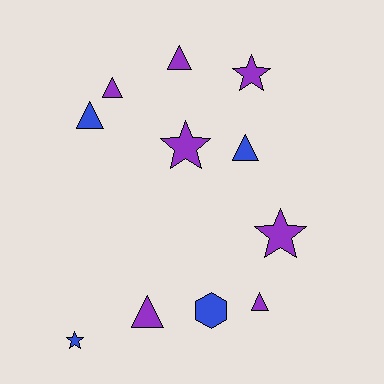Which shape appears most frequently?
Triangle, with 6 objects.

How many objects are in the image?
There are 11 objects.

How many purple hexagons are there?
There are no purple hexagons.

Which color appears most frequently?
Purple, with 7 objects.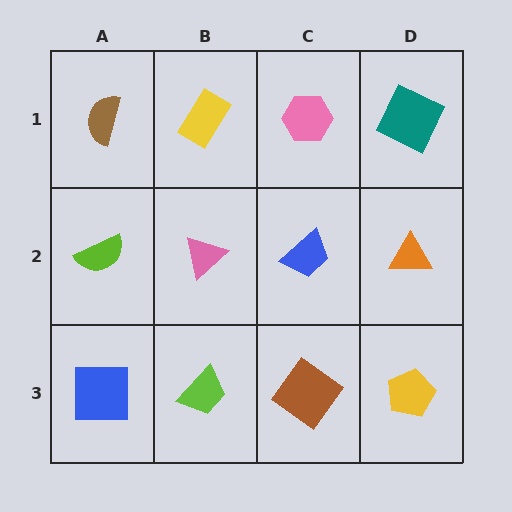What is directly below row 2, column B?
A lime trapezoid.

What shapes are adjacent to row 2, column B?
A yellow rectangle (row 1, column B), a lime trapezoid (row 3, column B), a lime semicircle (row 2, column A), a blue trapezoid (row 2, column C).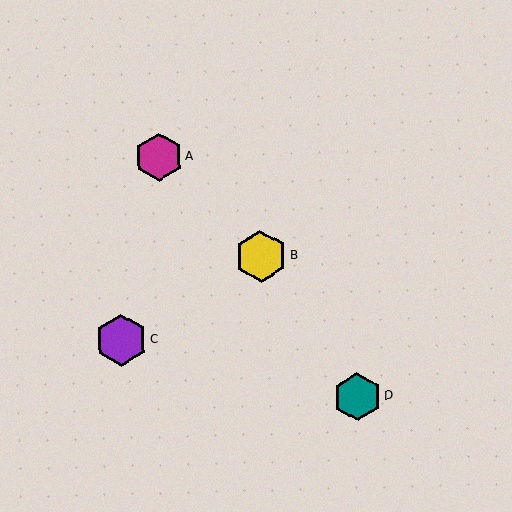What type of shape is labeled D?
Shape D is a teal hexagon.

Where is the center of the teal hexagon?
The center of the teal hexagon is at (357, 397).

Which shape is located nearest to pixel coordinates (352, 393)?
The teal hexagon (labeled D) at (357, 397) is nearest to that location.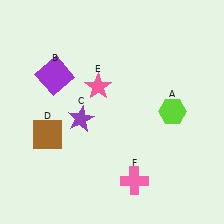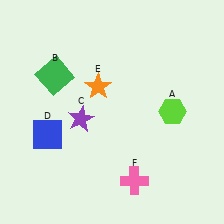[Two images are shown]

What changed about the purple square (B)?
In Image 1, B is purple. In Image 2, it changed to green.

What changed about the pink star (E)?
In Image 1, E is pink. In Image 2, it changed to orange.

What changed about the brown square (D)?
In Image 1, D is brown. In Image 2, it changed to blue.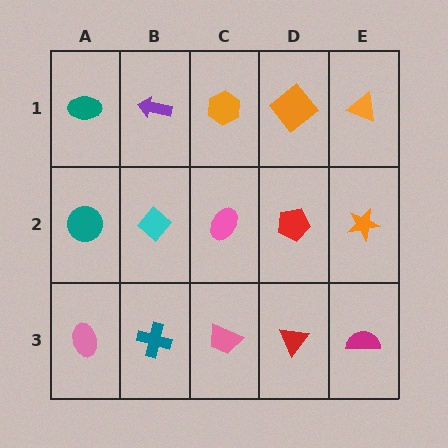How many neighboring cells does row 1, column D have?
3.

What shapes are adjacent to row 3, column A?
A teal circle (row 2, column A), a teal cross (row 3, column B).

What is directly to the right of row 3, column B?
A pink trapezoid.